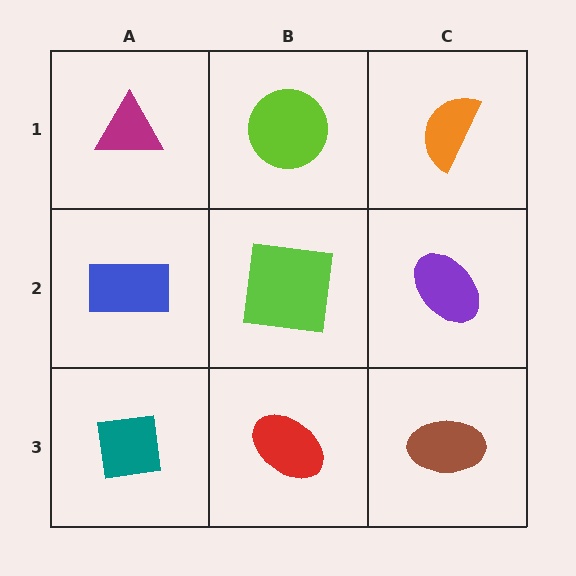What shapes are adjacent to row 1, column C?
A purple ellipse (row 2, column C), a lime circle (row 1, column B).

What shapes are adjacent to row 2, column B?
A lime circle (row 1, column B), a red ellipse (row 3, column B), a blue rectangle (row 2, column A), a purple ellipse (row 2, column C).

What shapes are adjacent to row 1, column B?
A lime square (row 2, column B), a magenta triangle (row 1, column A), an orange semicircle (row 1, column C).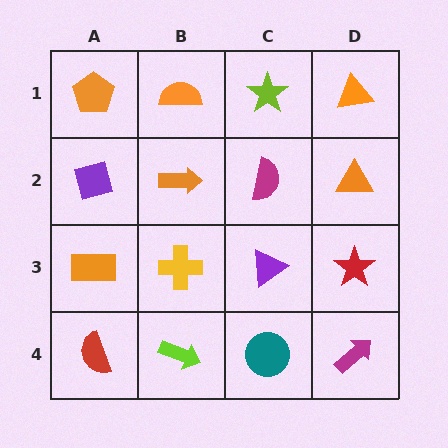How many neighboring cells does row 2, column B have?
4.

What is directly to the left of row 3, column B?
An orange rectangle.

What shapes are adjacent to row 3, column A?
A purple square (row 2, column A), a red semicircle (row 4, column A), a yellow cross (row 3, column B).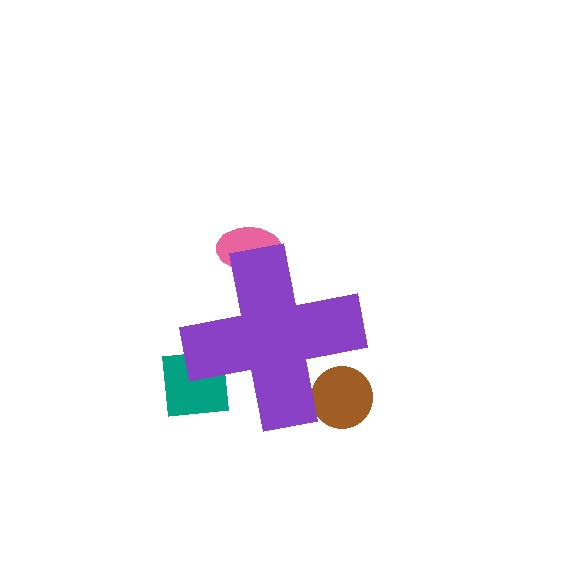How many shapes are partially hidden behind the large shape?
3 shapes are partially hidden.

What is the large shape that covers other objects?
A purple cross.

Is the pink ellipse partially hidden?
Yes, the pink ellipse is partially hidden behind the purple cross.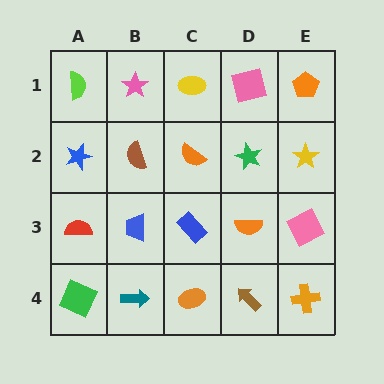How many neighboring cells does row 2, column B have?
4.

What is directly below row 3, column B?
A teal arrow.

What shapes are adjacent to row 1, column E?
A yellow star (row 2, column E), a pink square (row 1, column D).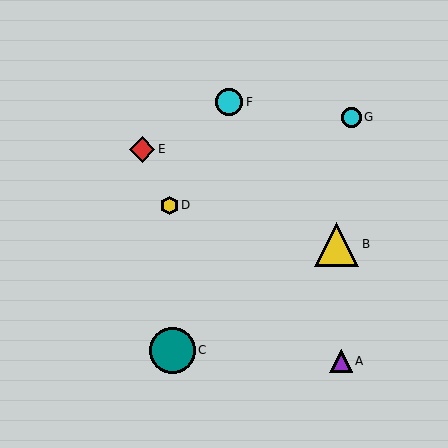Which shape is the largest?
The teal circle (labeled C) is the largest.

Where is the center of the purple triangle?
The center of the purple triangle is at (341, 361).